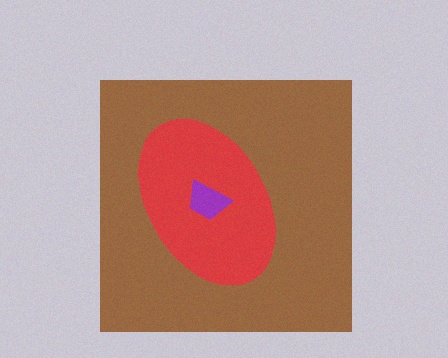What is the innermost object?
The purple trapezoid.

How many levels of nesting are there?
3.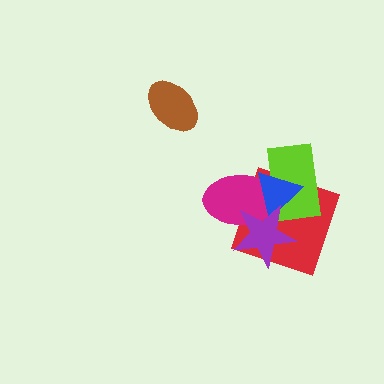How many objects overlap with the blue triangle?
4 objects overlap with the blue triangle.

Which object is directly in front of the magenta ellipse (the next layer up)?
The blue triangle is directly in front of the magenta ellipse.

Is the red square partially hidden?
Yes, it is partially covered by another shape.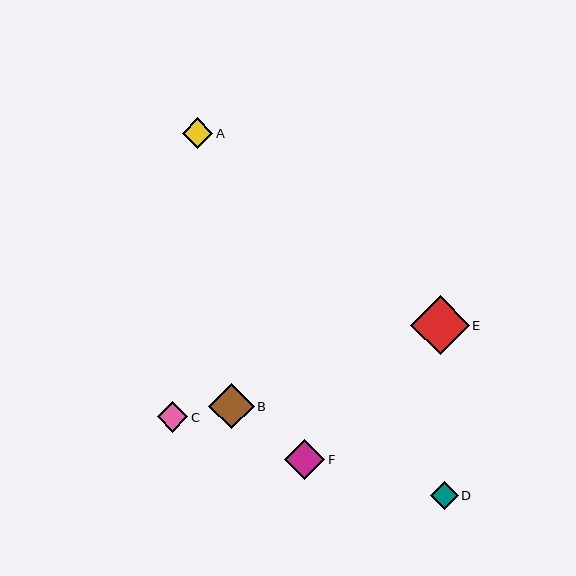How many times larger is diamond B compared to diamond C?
Diamond B is approximately 1.5 times the size of diamond C.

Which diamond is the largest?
Diamond E is the largest with a size of approximately 59 pixels.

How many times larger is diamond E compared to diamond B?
Diamond E is approximately 1.3 times the size of diamond B.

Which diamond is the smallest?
Diamond D is the smallest with a size of approximately 28 pixels.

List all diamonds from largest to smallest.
From largest to smallest: E, B, F, A, C, D.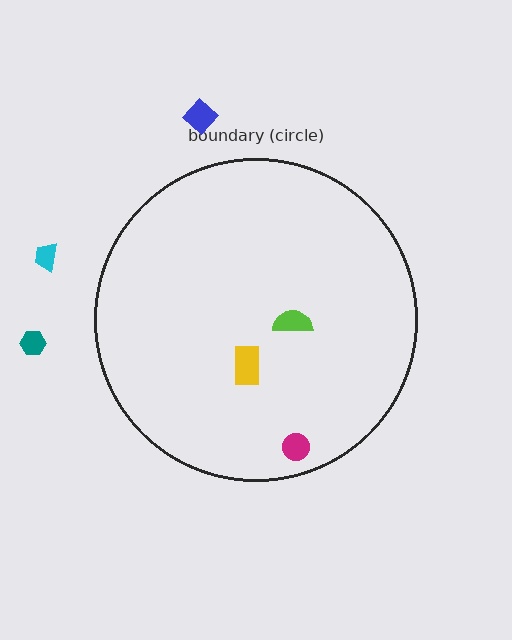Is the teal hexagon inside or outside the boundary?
Outside.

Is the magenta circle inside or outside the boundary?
Inside.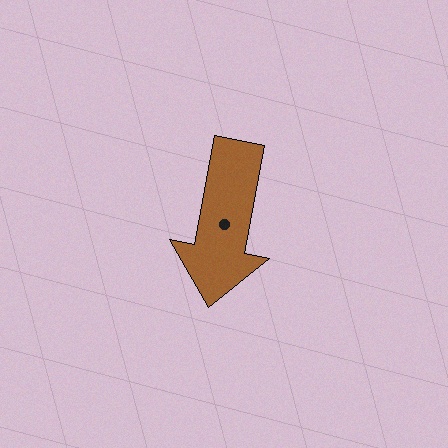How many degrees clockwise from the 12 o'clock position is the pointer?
Approximately 190 degrees.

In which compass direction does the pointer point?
South.